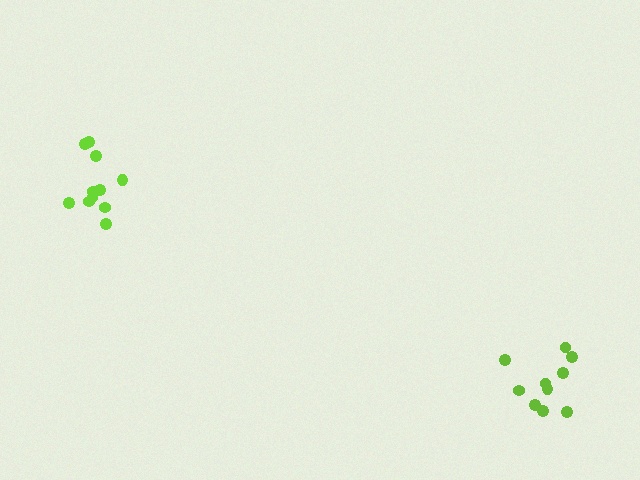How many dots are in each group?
Group 1: 10 dots, Group 2: 11 dots (21 total).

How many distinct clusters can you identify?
There are 2 distinct clusters.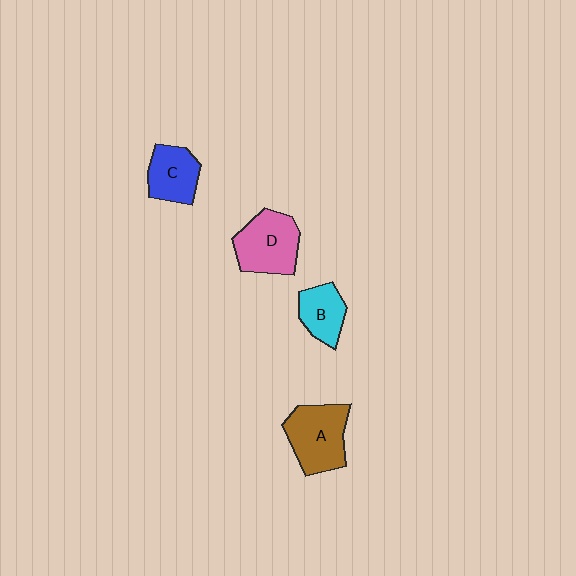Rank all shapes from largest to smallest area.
From largest to smallest: A (brown), D (pink), C (blue), B (cyan).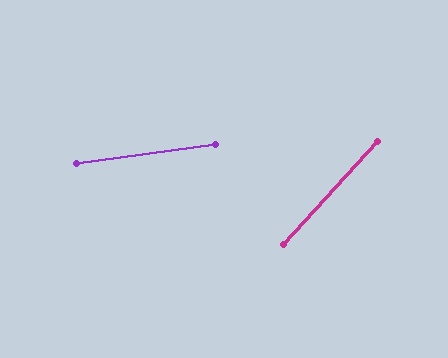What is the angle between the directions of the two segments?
Approximately 39 degrees.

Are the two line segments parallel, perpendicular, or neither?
Neither parallel nor perpendicular — they differ by about 39°.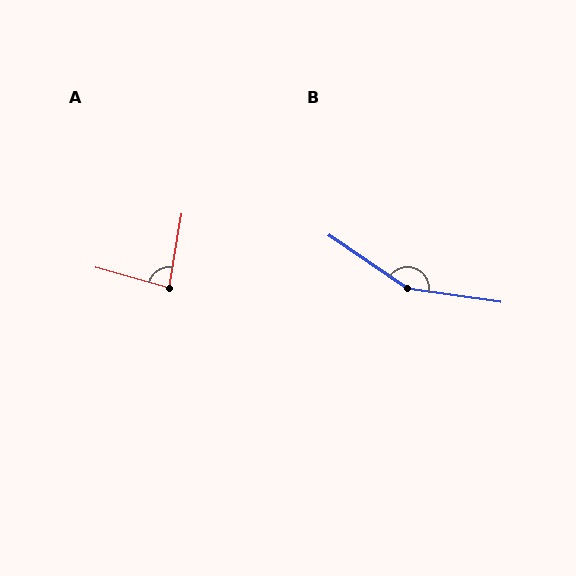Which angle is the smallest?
A, at approximately 84 degrees.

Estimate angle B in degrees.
Approximately 153 degrees.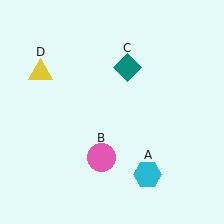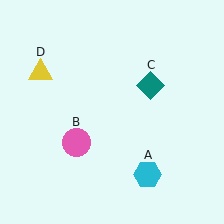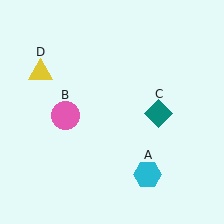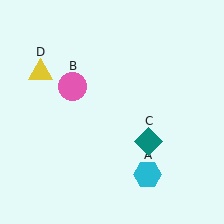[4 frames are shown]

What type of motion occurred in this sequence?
The pink circle (object B), teal diamond (object C) rotated clockwise around the center of the scene.